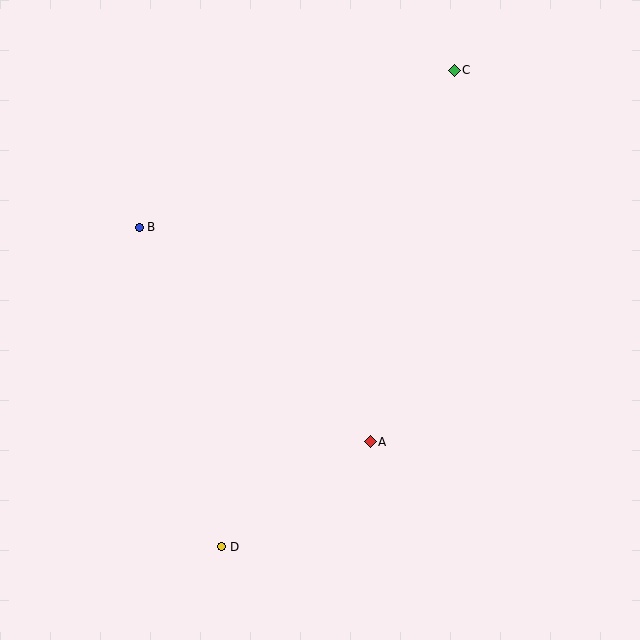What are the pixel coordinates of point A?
Point A is at (370, 442).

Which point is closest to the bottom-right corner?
Point A is closest to the bottom-right corner.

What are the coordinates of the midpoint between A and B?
The midpoint between A and B is at (255, 334).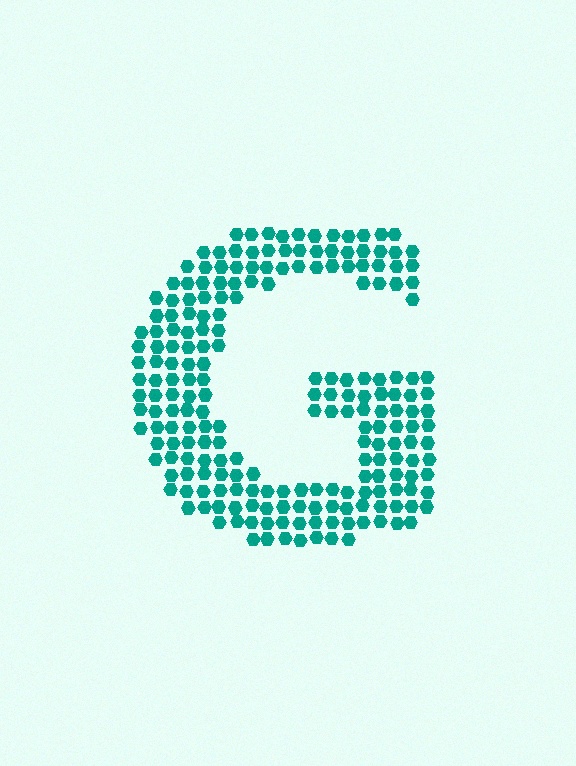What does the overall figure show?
The overall figure shows the letter G.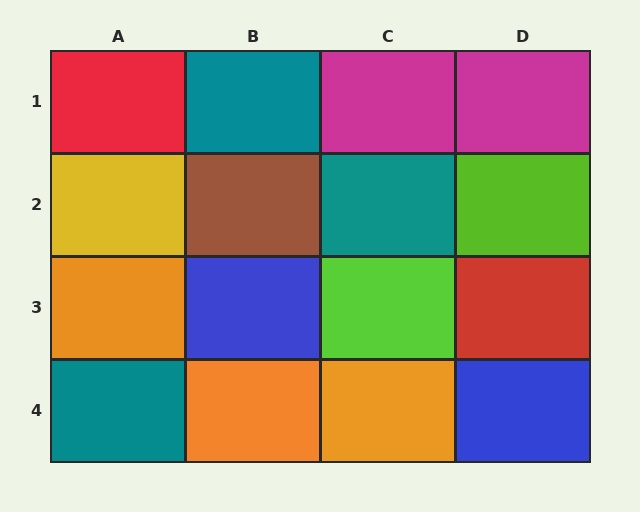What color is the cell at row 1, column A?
Red.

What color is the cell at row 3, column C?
Lime.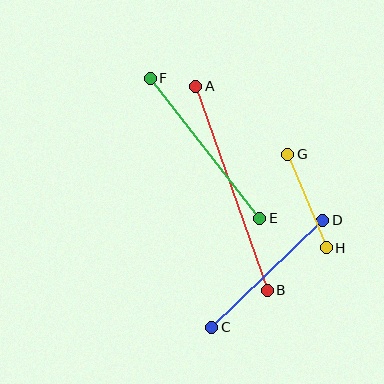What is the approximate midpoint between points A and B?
The midpoint is at approximately (232, 188) pixels.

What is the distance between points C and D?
The distance is approximately 154 pixels.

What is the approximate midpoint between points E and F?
The midpoint is at approximately (205, 148) pixels.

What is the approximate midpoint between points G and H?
The midpoint is at approximately (307, 201) pixels.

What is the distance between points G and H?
The distance is approximately 101 pixels.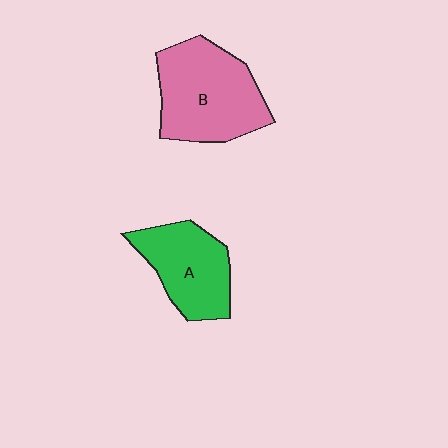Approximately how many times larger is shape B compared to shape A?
Approximately 1.4 times.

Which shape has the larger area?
Shape B (pink).